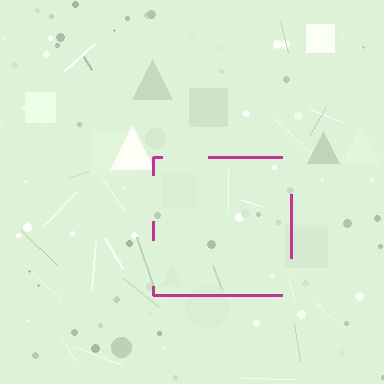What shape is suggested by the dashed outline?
The dashed outline suggests a square.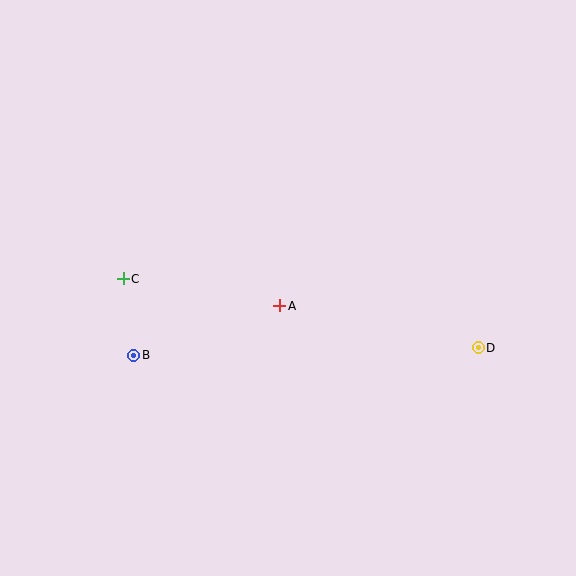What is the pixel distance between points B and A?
The distance between B and A is 154 pixels.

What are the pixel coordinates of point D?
Point D is at (478, 348).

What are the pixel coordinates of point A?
Point A is at (280, 306).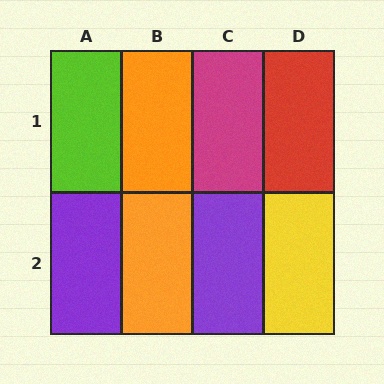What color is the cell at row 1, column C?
Magenta.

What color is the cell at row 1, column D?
Red.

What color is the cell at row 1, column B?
Orange.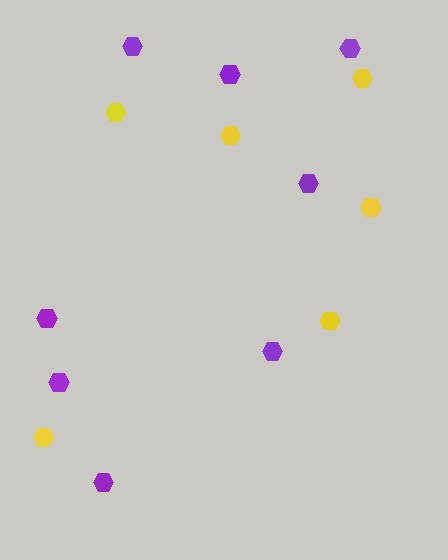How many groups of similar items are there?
There are 2 groups: one group of purple hexagons (8) and one group of yellow hexagons (6).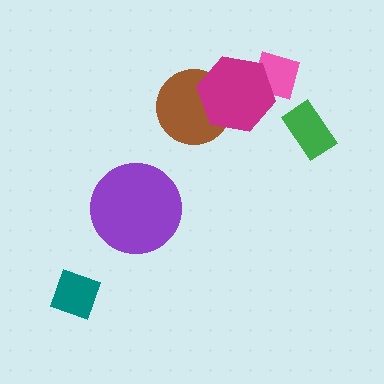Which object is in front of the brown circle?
The magenta hexagon is in front of the brown circle.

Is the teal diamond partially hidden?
No, no other shape covers it.